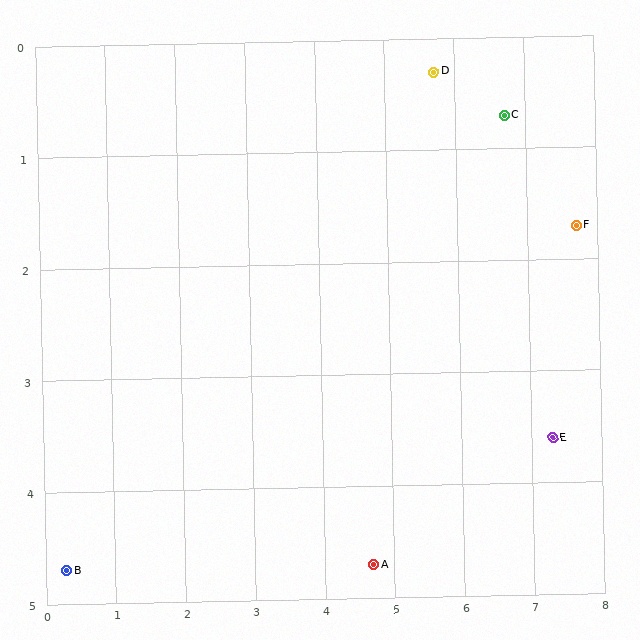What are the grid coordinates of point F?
Point F is at approximately (7.7, 1.7).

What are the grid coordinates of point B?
Point B is at approximately (0.3, 4.7).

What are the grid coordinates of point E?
Point E is at approximately (7.3, 3.6).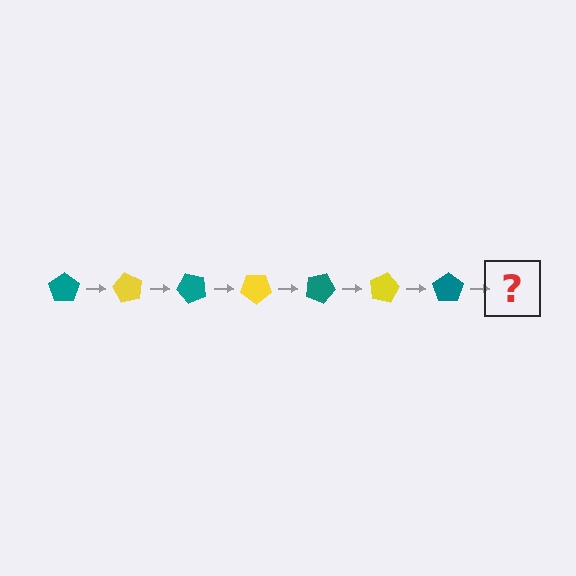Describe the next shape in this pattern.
It should be a yellow pentagon, rotated 420 degrees from the start.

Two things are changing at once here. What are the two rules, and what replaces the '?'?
The two rules are that it rotates 60 degrees each step and the color cycles through teal and yellow. The '?' should be a yellow pentagon, rotated 420 degrees from the start.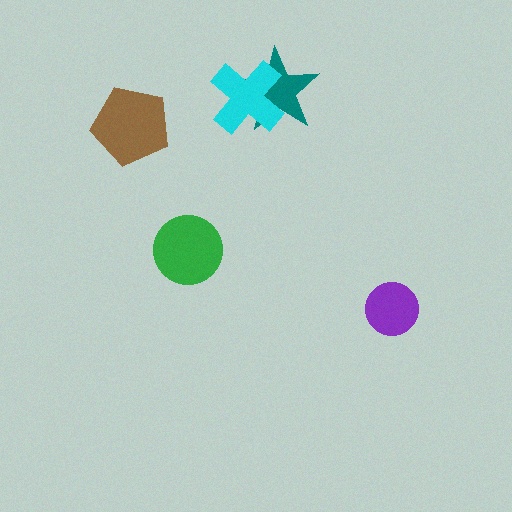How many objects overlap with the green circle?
0 objects overlap with the green circle.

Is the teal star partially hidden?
Yes, it is partially covered by another shape.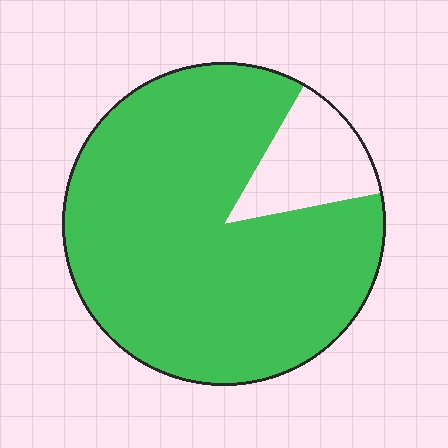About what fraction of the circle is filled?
About seven eighths (7/8).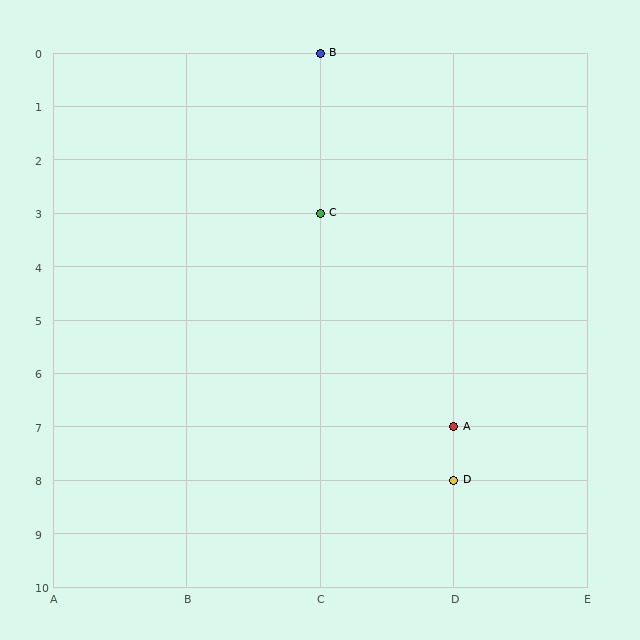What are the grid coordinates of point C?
Point C is at grid coordinates (C, 3).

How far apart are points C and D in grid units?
Points C and D are 1 column and 5 rows apart (about 5.1 grid units diagonally).